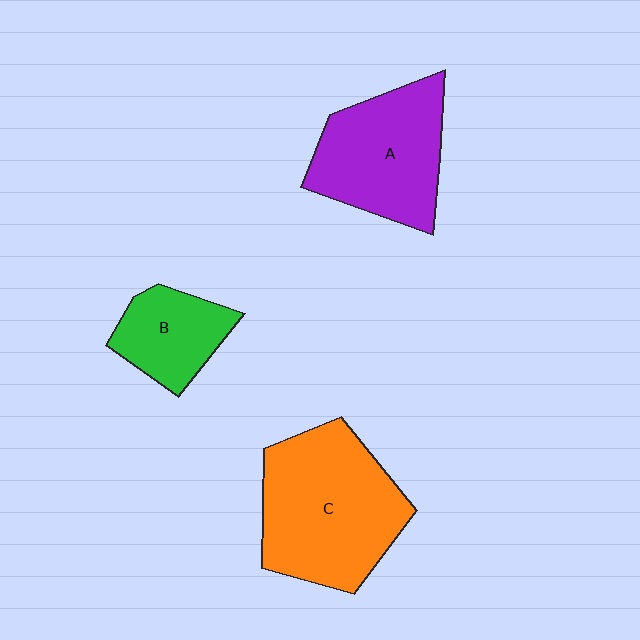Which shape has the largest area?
Shape C (orange).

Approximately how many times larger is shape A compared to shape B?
Approximately 1.7 times.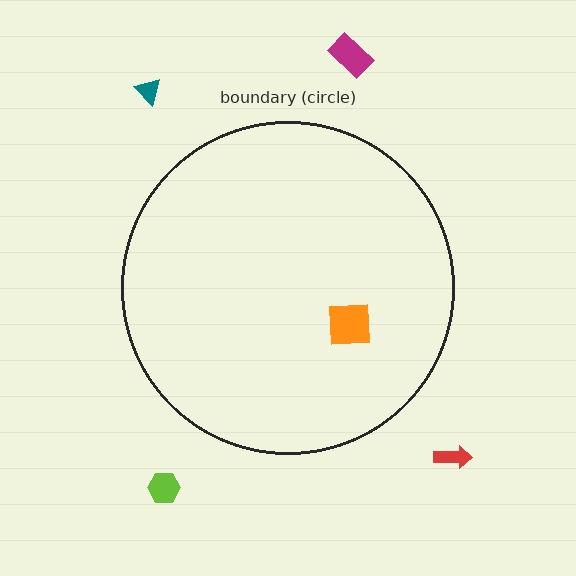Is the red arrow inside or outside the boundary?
Outside.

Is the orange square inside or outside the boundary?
Inside.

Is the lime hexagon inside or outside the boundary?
Outside.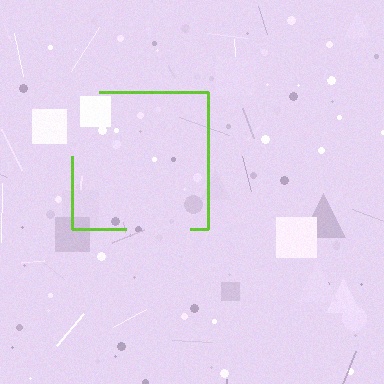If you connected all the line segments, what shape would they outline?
They would outline a square.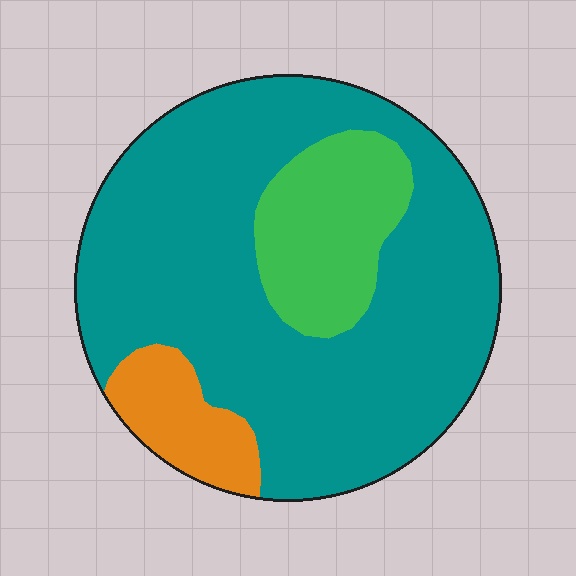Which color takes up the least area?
Orange, at roughly 10%.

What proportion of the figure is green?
Green takes up less than a sixth of the figure.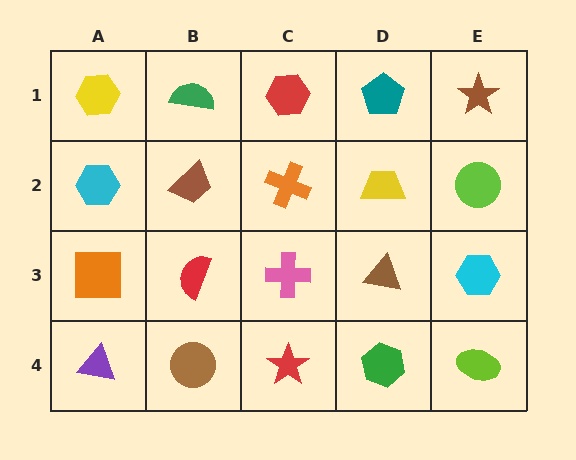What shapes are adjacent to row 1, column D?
A yellow trapezoid (row 2, column D), a red hexagon (row 1, column C), a brown star (row 1, column E).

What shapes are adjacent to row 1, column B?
A brown trapezoid (row 2, column B), a yellow hexagon (row 1, column A), a red hexagon (row 1, column C).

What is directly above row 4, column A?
An orange square.